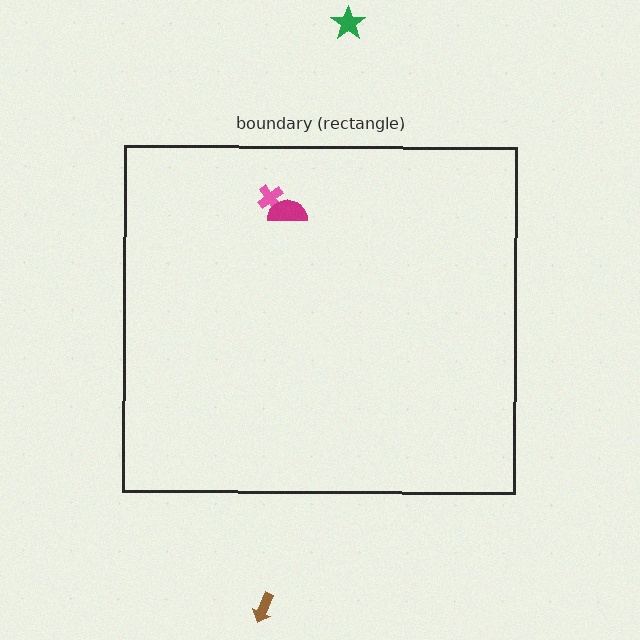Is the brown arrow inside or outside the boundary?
Outside.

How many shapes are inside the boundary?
2 inside, 2 outside.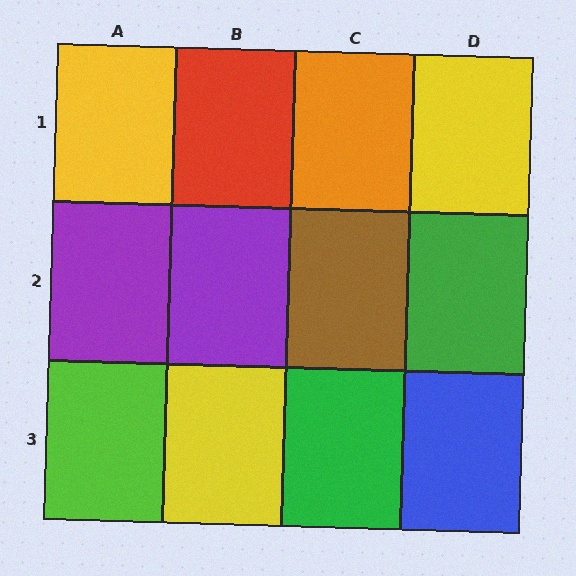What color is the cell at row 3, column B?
Yellow.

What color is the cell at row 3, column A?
Lime.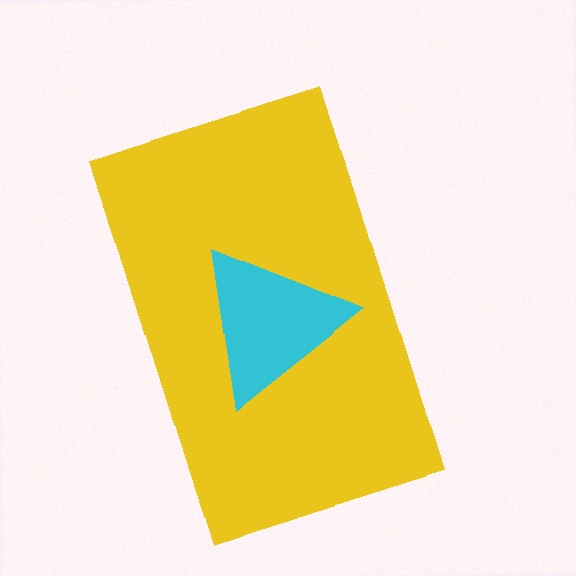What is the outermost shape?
The yellow rectangle.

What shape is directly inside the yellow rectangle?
The cyan triangle.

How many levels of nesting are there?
2.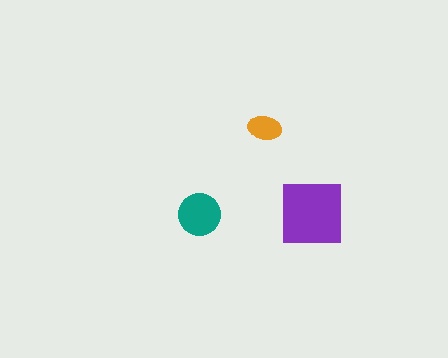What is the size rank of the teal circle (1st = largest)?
2nd.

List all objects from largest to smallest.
The purple square, the teal circle, the orange ellipse.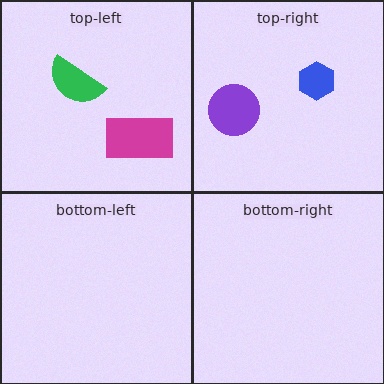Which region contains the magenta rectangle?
The top-left region.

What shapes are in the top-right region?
The purple circle, the blue hexagon.